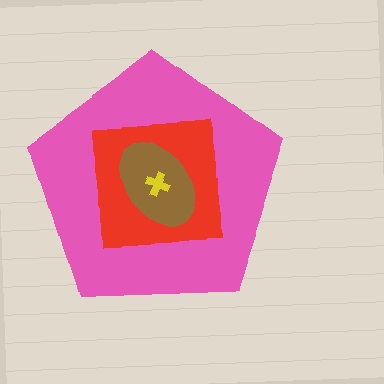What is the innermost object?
The yellow cross.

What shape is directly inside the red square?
The brown ellipse.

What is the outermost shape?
The pink pentagon.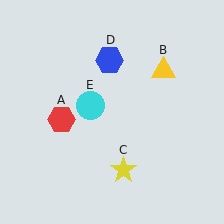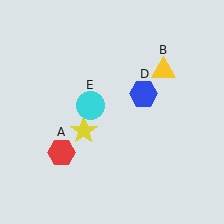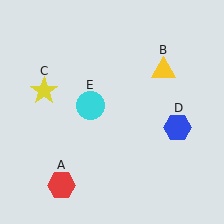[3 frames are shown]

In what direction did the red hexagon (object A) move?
The red hexagon (object A) moved down.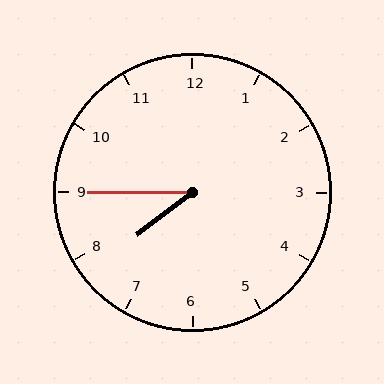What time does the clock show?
7:45.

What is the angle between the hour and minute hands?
Approximately 38 degrees.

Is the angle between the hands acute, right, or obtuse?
It is acute.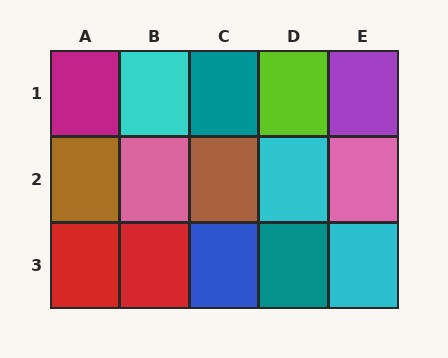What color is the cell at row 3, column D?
Teal.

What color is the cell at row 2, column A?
Brown.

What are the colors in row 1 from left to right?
Magenta, cyan, teal, lime, purple.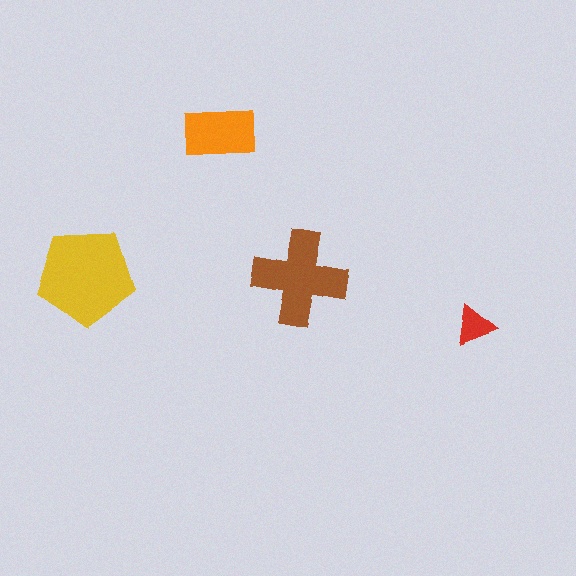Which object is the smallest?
The red triangle.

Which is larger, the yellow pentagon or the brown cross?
The yellow pentagon.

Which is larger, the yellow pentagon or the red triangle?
The yellow pentagon.